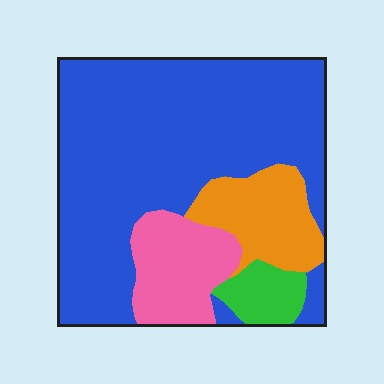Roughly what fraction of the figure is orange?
Orange covers roughly 15% of the figure.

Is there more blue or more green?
Blue.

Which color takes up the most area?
Blue, at roughly 65%.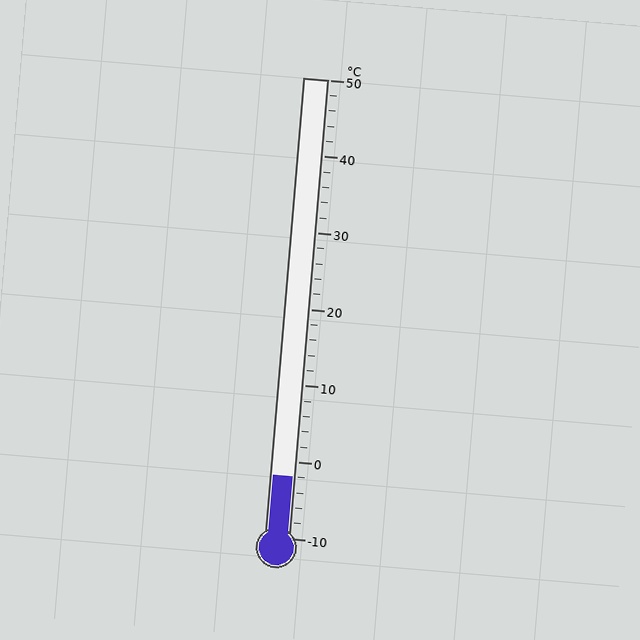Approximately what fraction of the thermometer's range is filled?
The thermometer is filled to approximately 15% of its range.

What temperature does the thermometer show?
The thermometer shows approximately -2°C.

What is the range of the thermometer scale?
The thermometer scale ranges from -10°C to 50°C.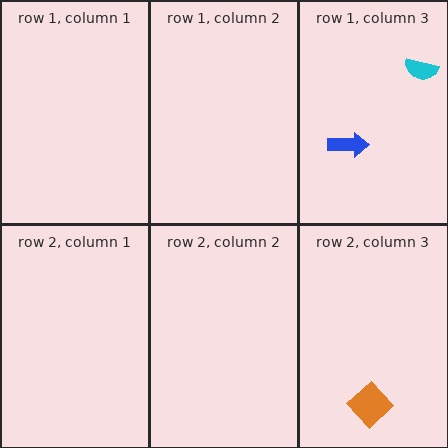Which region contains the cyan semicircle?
The row 1, column 3 region.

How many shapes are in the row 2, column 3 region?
1.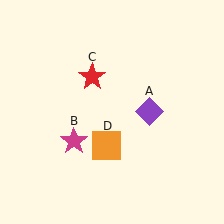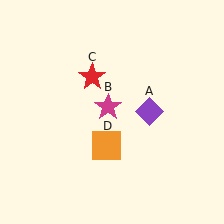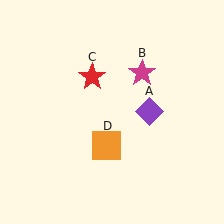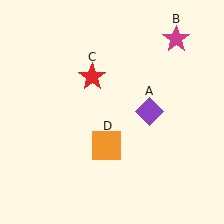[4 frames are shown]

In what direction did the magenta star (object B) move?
The magenta star (object B) moved up and to the right.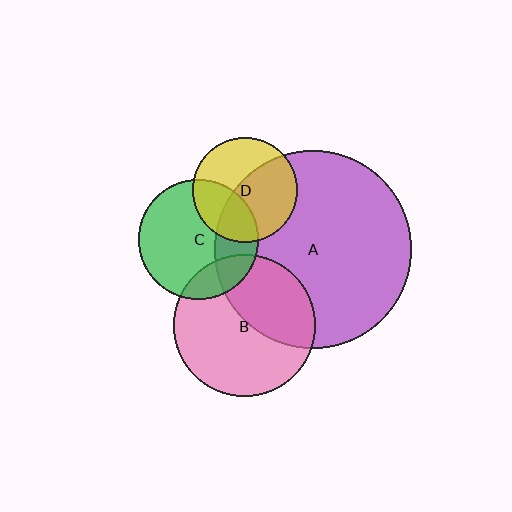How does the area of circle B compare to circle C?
Approximately 1.4 times.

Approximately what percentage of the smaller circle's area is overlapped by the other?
Approximately 30%.